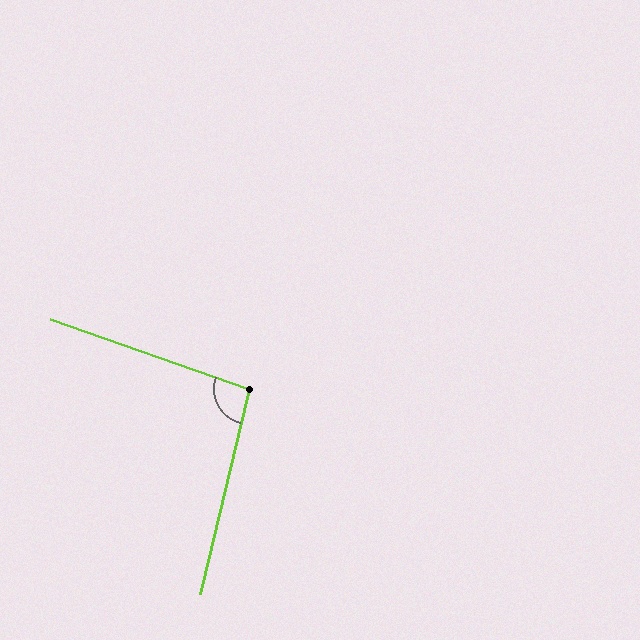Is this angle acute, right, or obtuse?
It is obtuse.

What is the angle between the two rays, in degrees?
Approximately 96 degrees.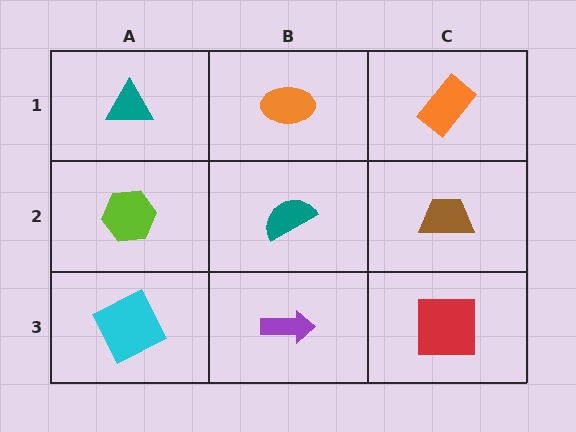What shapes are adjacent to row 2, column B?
An orange ellipse (row 1, column B), a purple arrow (row 3, column B), a lime hexagon (row 2, column A), a brown trapezoid (row 2, column C).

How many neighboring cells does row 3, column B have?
3.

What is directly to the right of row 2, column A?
A teal semicircle.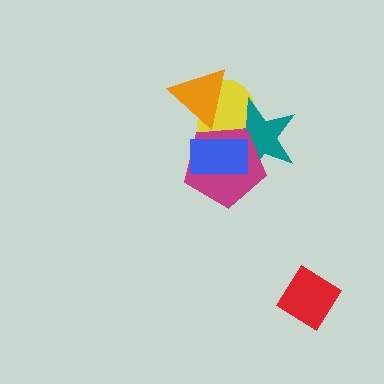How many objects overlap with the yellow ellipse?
4 objects overlap with the yellow ellipse.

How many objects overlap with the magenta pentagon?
3 objects overlap with the magenta pentagon.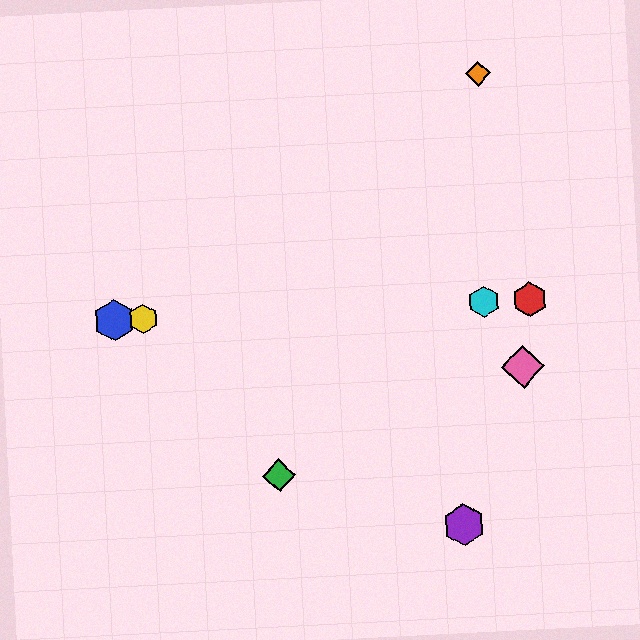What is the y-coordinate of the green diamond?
The green diamond is at y≈475.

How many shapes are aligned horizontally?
4 shapes (the red hexagon, the blue hexagon, the yellow hexagon, the cyan hexagon) are aligned horizontally.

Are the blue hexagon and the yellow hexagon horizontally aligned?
Yes, both are at y≈320.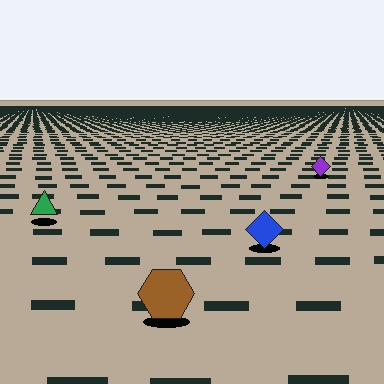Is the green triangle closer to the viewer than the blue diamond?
No. The blue diamond is closer — you can tell from the texture gradient: the ground texture is coarser near it.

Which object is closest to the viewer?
The brown hexagon is closest. The texture marks near it are larger and more spread out.